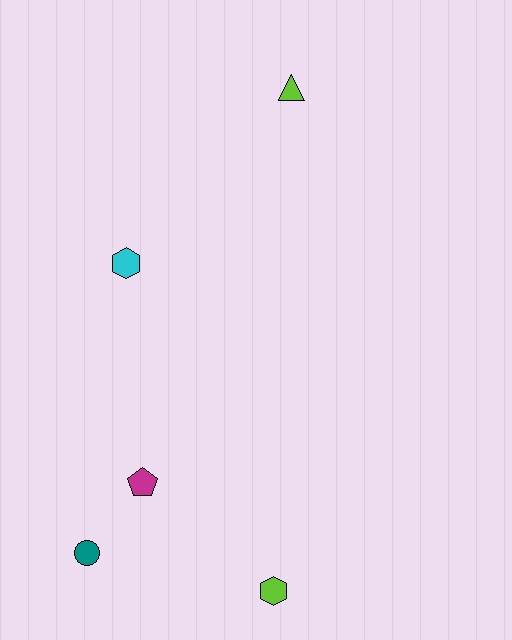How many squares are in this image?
There are no squares.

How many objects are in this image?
There are 5 objects.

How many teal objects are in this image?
There is 1 teal object.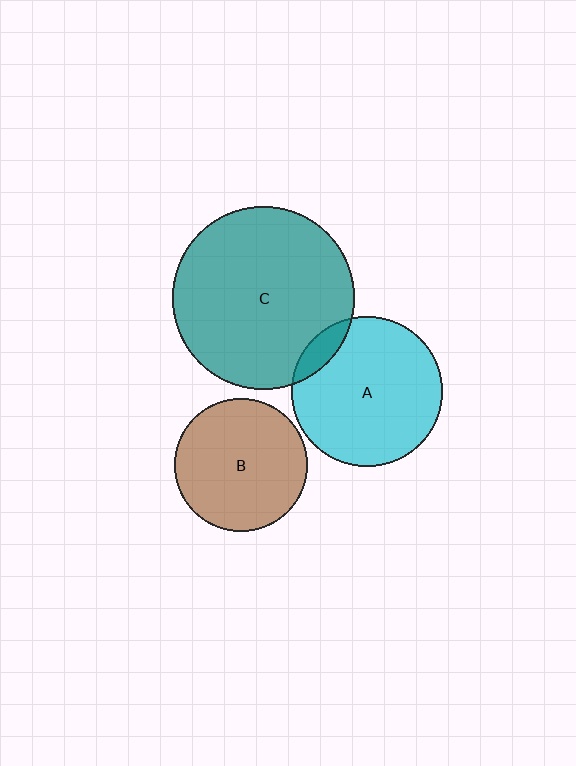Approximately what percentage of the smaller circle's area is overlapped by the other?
Approximately 10%.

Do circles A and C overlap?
Yes.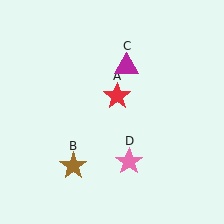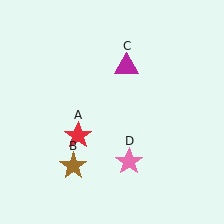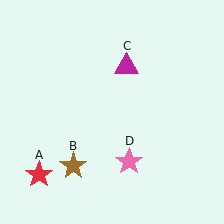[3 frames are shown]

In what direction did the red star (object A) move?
The red star (object A) moved down and to the left.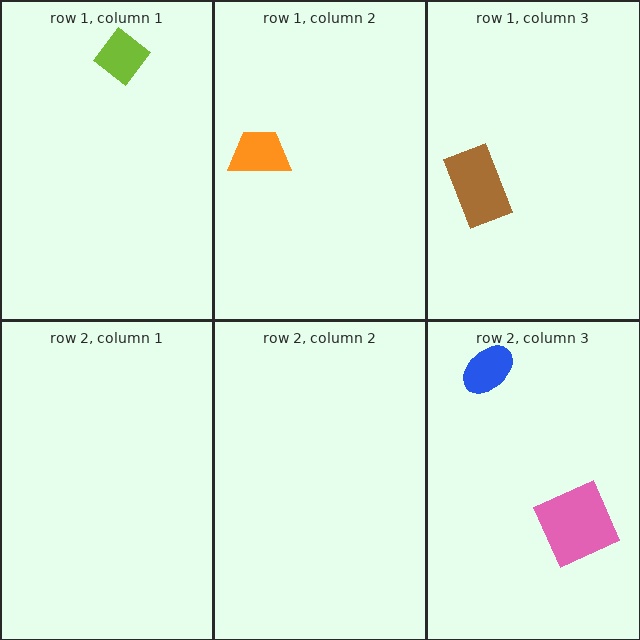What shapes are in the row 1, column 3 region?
The brown rectangle.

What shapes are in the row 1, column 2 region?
The orange trapezoid.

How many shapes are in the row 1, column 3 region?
1.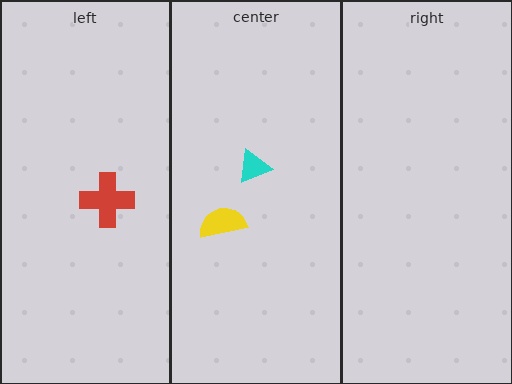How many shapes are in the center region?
2.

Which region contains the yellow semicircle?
The center region.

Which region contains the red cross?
The left region.